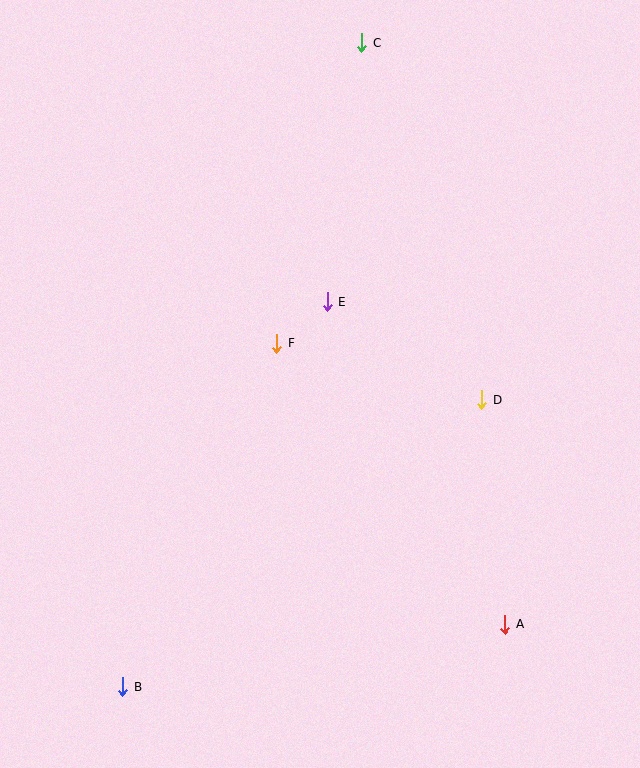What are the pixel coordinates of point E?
Point E is at (327, 302).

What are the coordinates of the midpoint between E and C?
The midpoint between E and C is at (345, 172).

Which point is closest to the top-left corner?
Point C is closest to the top-left corner.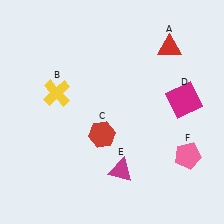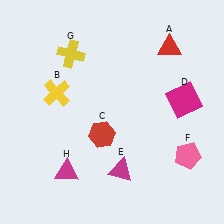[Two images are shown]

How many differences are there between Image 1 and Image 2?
There are 2 differences between the two images.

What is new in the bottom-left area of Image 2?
A magenta triangle (H) was added in the bottom-left area of Image 2.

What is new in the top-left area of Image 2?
A yellow cross (G) was added in the top-left area of Image 2.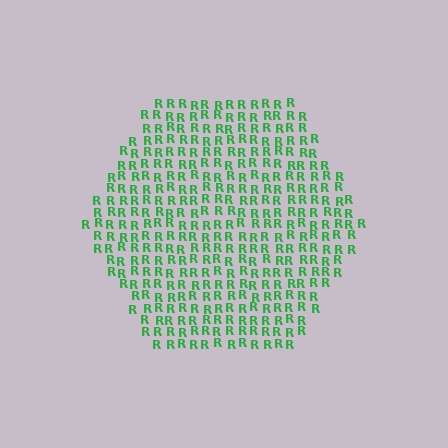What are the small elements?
The small elements are letter R's.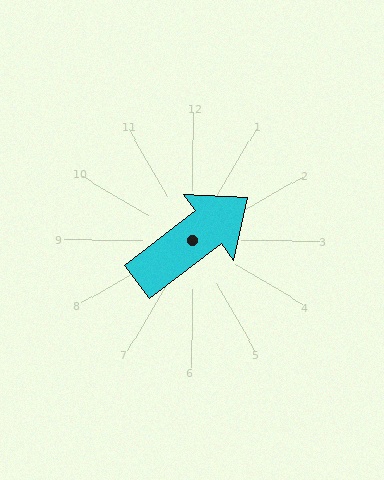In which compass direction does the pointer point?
Northeast.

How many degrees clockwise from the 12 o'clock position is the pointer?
Approximately 53 degrees.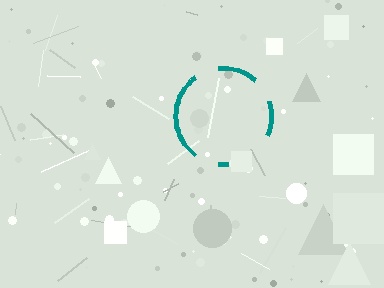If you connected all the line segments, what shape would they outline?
They would outline a circle.